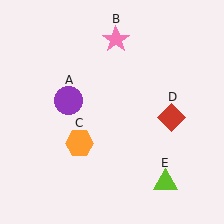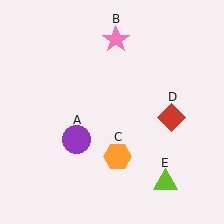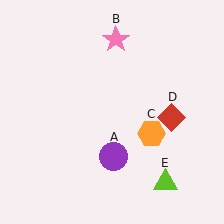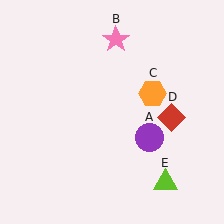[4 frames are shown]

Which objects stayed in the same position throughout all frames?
Pink star (object B) and red diamond (object D) and lime triangle (object E) remained stationary.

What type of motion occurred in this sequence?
The purple circle (object A), orange hexagon (object C) rotated counterclockwise around the center of the scene.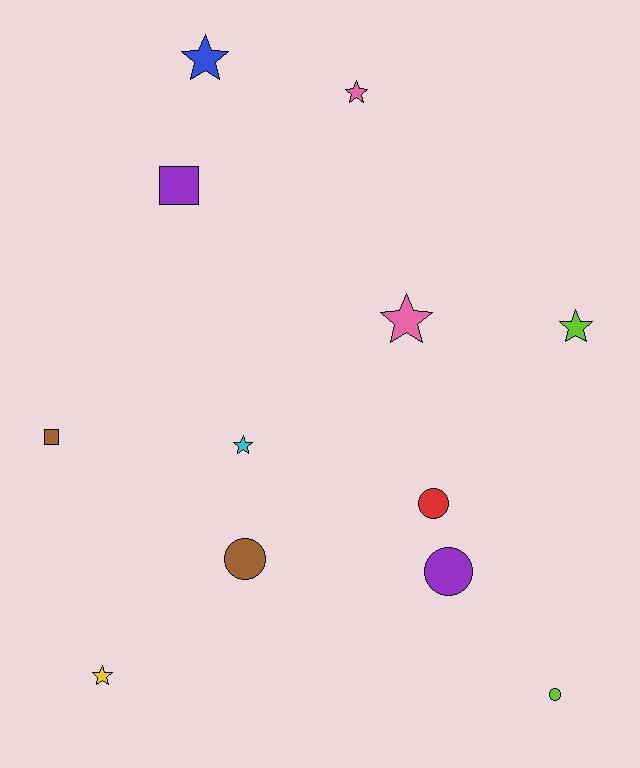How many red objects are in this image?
There is 1 red object.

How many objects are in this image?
There are 12 objects.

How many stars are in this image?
There are 6 stars.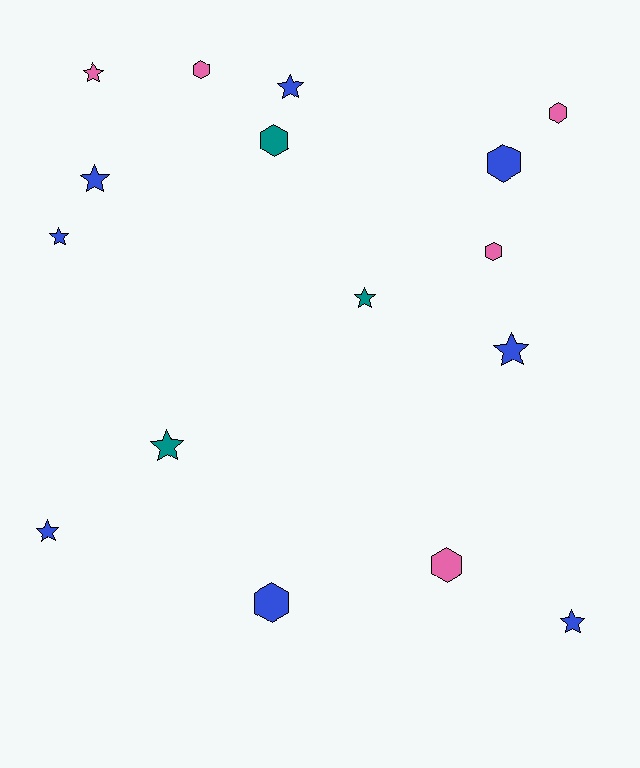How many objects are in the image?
There are 16 objects.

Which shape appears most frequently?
Star, with 9 objects.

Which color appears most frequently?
Blue, with 8 objects.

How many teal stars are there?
There are 2 teal stars.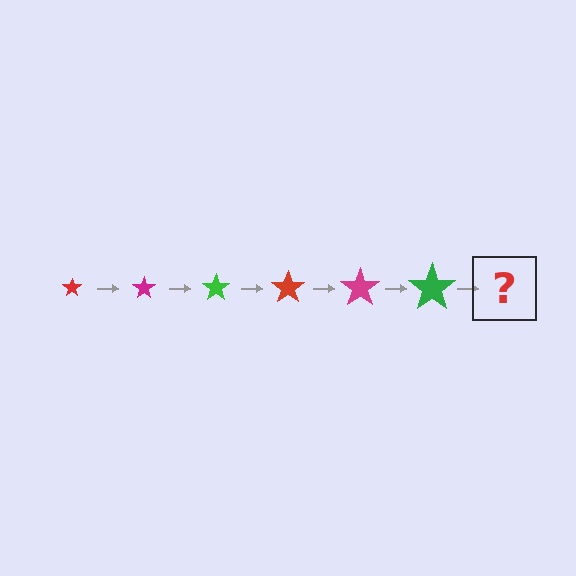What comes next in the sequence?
The next element should be a red star, larger than the previous one.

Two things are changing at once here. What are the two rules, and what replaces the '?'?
The two rules are that the star grows larger each step and the color cycles through red, magenta, and green. The '?' should be a red star, larger than the previous one.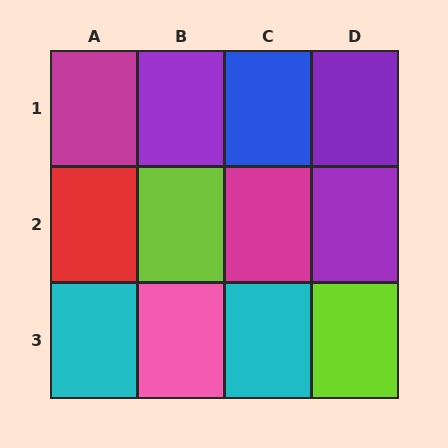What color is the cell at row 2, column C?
Magenta.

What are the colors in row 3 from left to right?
Cyan, pink, cyan, lime.